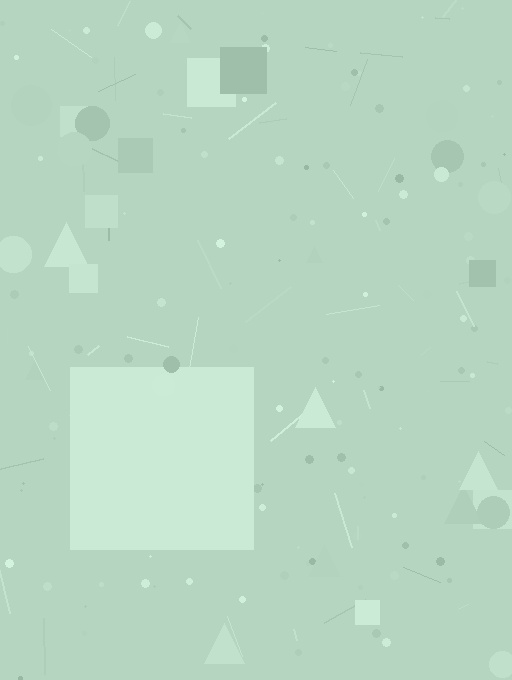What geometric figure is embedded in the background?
A square is embedded in the background.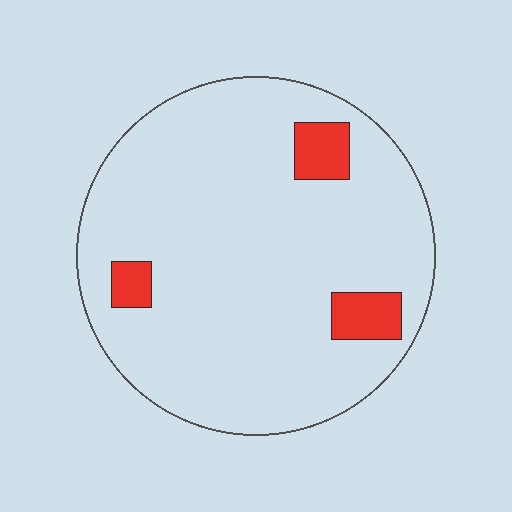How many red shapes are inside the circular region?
3.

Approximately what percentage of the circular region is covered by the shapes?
Approximately 10%.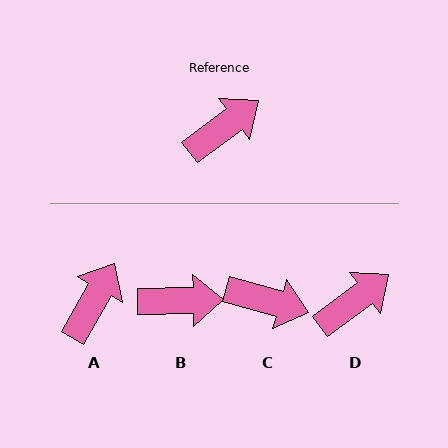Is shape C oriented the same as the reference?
No, it is off by about 53 degrees.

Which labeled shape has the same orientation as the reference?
D.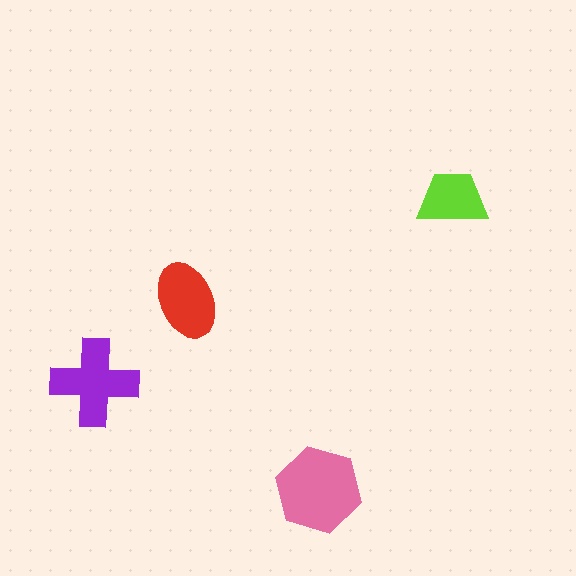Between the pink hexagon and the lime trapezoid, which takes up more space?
The pink hexagon.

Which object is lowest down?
The pink hexagon is bottommost.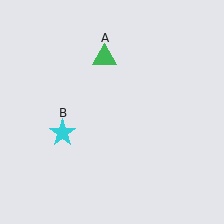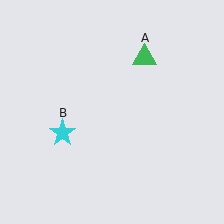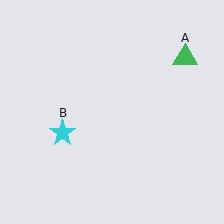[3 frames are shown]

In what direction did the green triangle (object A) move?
The green triangle (object A) moved right.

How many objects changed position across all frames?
1 object changed position: green triangle (object A).